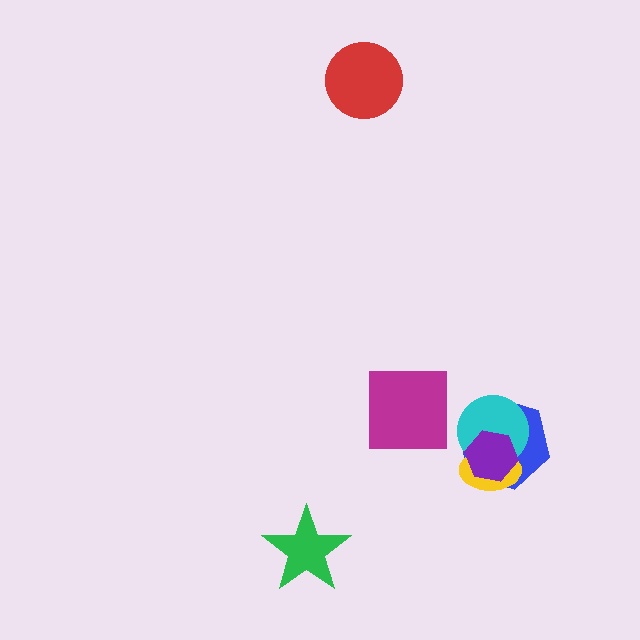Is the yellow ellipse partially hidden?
Yes, it is partially covered by another shape.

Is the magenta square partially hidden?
No, no other shape covers it.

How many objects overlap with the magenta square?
0 objects overlap with the magenta square.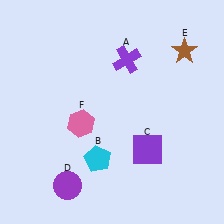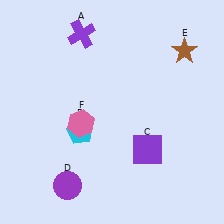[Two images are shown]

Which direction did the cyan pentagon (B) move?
The cyan pentagon (B) moved up.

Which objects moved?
The objects that moved are: the purple cross (A), the cyan pentagon (B).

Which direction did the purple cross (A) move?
The purple cross (A) moved left.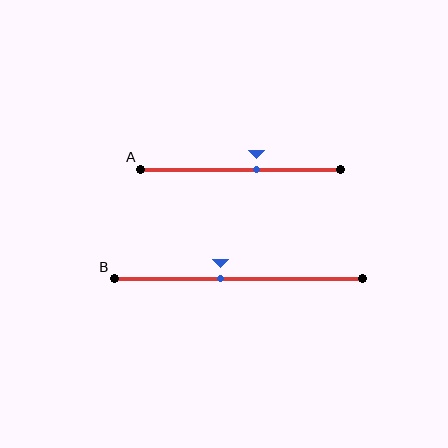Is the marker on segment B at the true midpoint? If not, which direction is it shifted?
No, the marker on segment B is shifted to the left by about 7% of the segment length.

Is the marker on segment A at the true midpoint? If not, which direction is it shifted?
No, the marker on segment A is shifted to the right by about 8% of the segment length.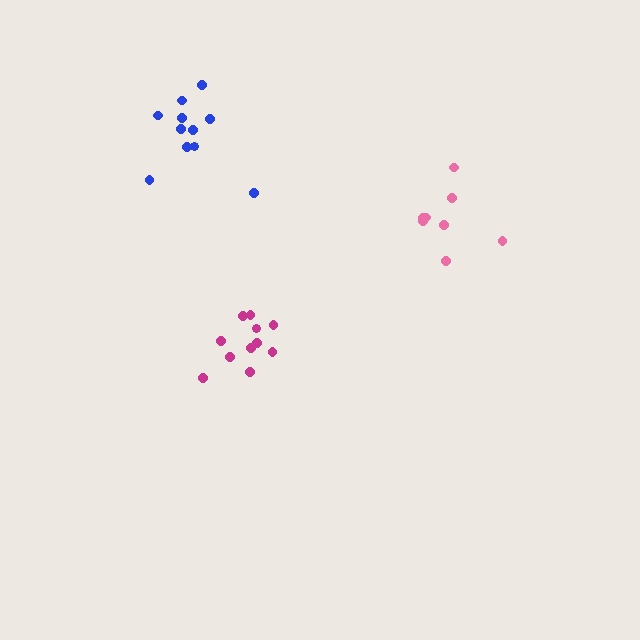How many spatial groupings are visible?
There are 3 spatial groupings.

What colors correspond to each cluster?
The clusters are colored: pink, magenta, blue.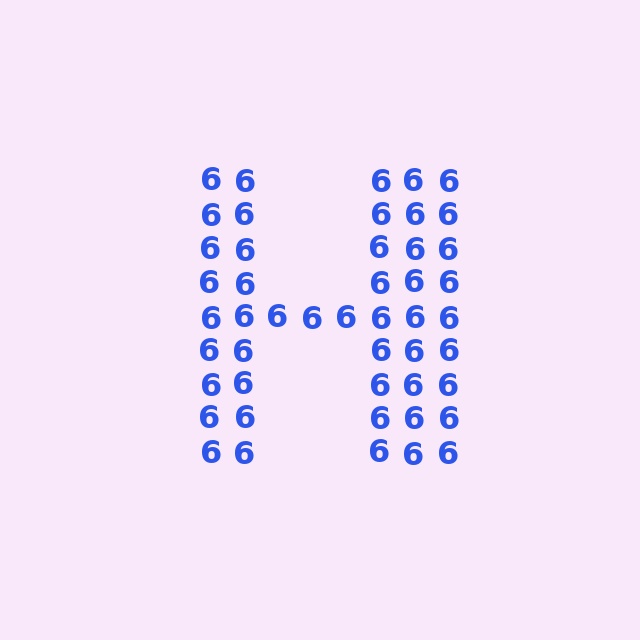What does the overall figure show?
The overall figure shows the letter H.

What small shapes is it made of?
It is made of small digit 6's.